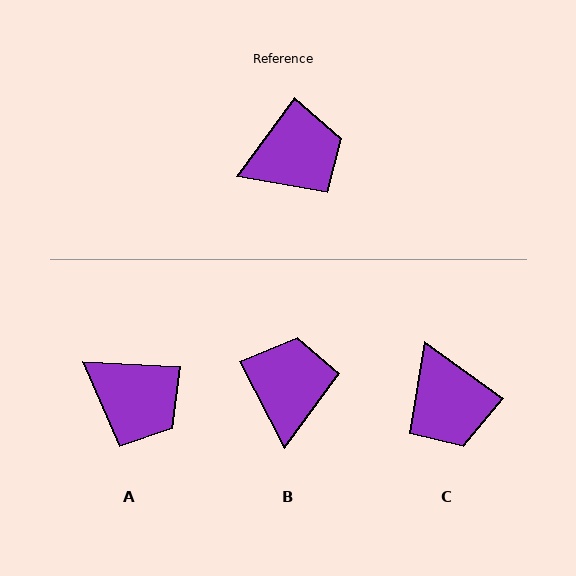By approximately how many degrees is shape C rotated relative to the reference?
Approximately 89 degrees clockwise.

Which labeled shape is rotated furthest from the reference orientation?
C, about 89 degrees away.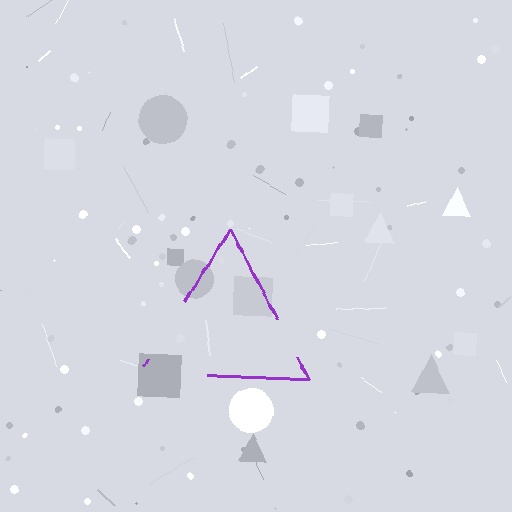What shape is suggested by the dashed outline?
The dashed outline suggests a triangle.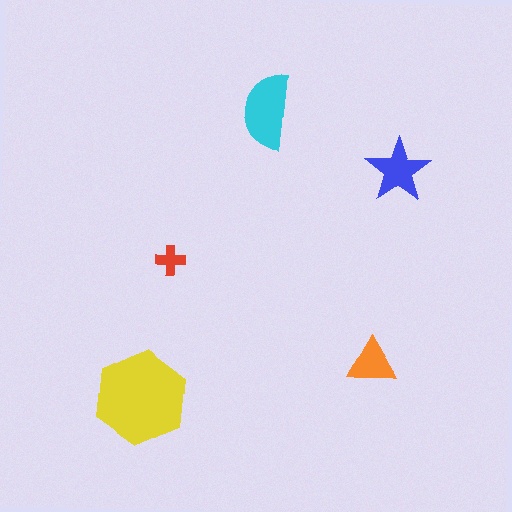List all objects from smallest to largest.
The red cross, the orange triangle, the blue star, the cyan semicircle, the yellow hexagon.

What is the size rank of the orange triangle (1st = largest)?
4th.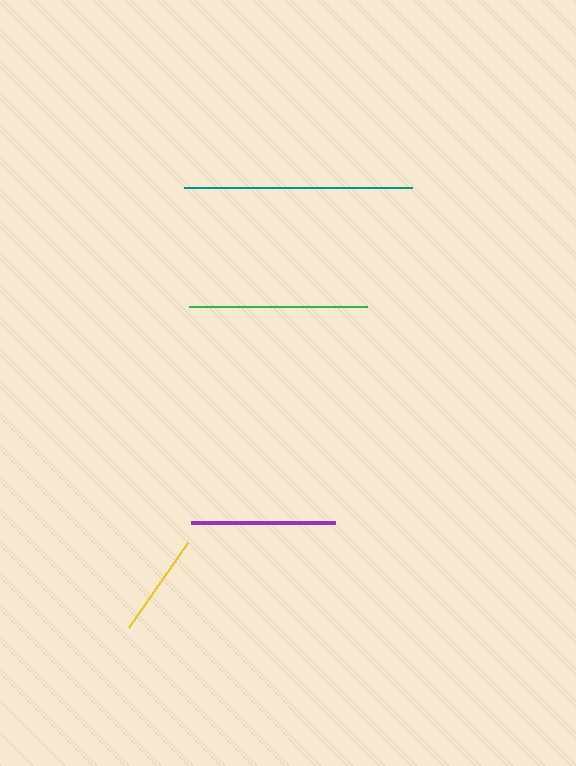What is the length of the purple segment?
The purple segment is approximately 144 pixels long.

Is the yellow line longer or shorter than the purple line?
The purple line is longer than the yellow line.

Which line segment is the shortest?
The yellow line is the shortest at approximately 104 pixels.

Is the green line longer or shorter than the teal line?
The teal line is longer than the green line.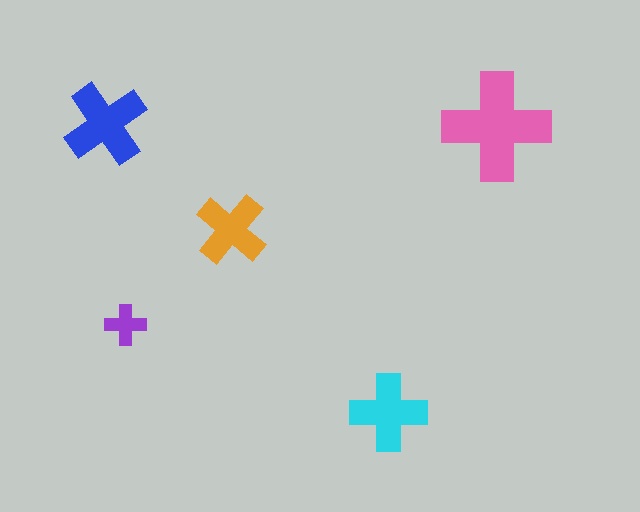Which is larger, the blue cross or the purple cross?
The blue one.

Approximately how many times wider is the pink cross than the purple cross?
About 2.5 times wider.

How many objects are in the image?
There are 5 objects in the image.